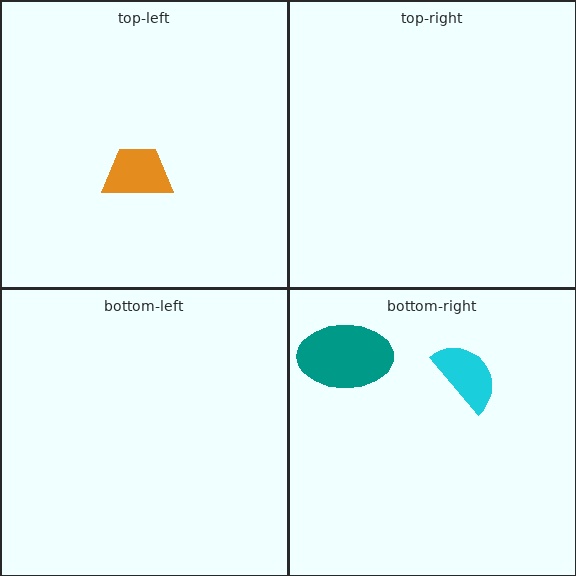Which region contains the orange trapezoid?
The top-left region.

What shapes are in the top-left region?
The orange trapezoid.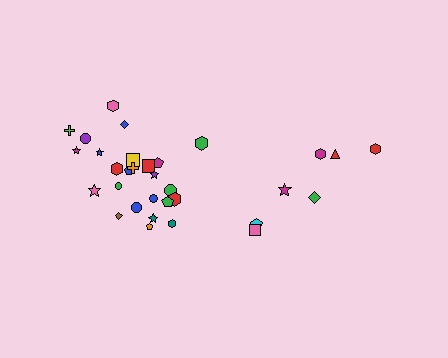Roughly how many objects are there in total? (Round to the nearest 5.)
Roughly 30 objects in total.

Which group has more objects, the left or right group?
The left group.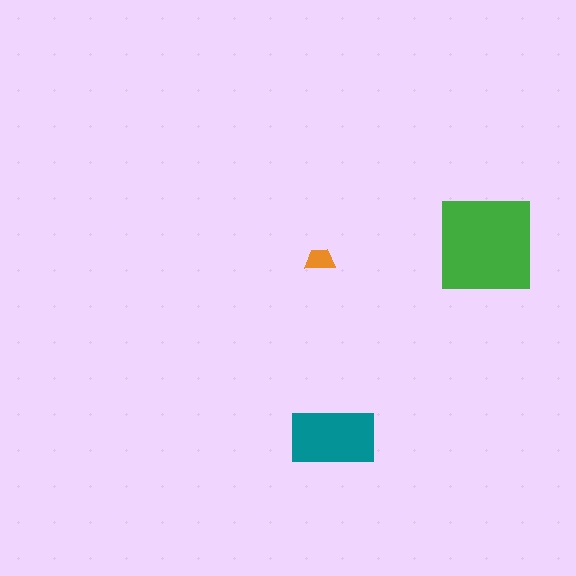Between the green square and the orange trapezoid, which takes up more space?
The green square.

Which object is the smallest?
The orange trapezoid.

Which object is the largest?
The green square.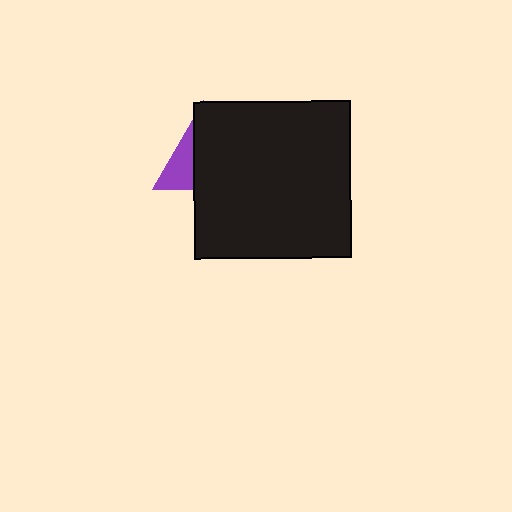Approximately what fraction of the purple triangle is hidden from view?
Roughly 69% of the purple triangle is hidden behind the black square.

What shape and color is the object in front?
The object in front is a black square.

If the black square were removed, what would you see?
You would see the complete purple triangle.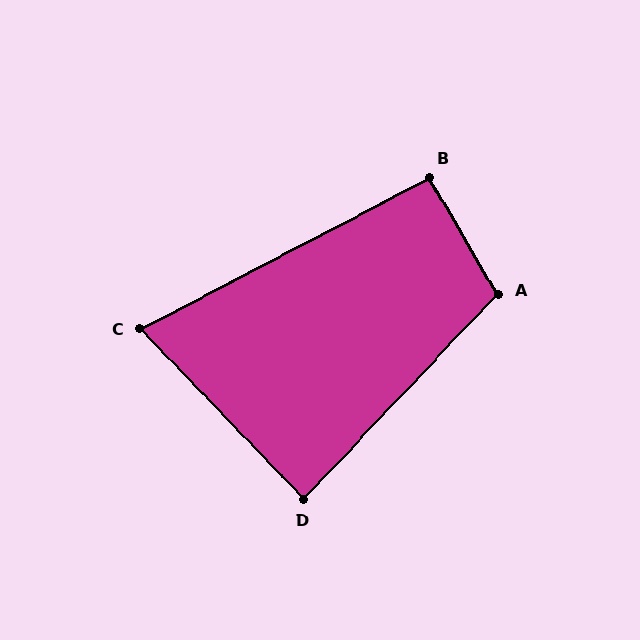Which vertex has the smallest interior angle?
C, at approximately 74 degrees.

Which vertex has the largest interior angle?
A, at approximately 106 degrees.